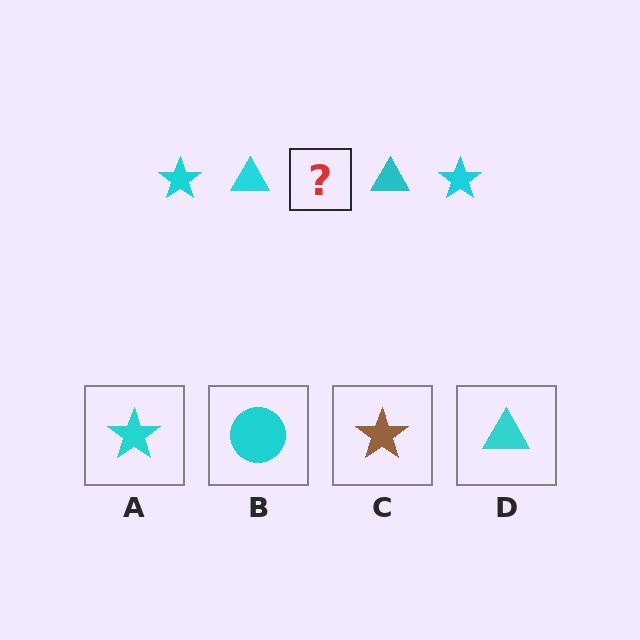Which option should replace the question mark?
Option A.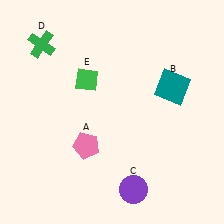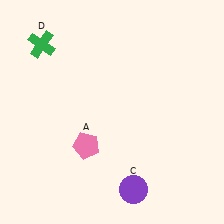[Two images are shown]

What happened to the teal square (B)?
The teal square (B) was removed in Image 2. It was in the top-right area of Image 1.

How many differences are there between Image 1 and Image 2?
There are 2 differences between the two images.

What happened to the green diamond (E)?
The green diamond (E) was removed in Image 2. It was in the top-left area of Image 1.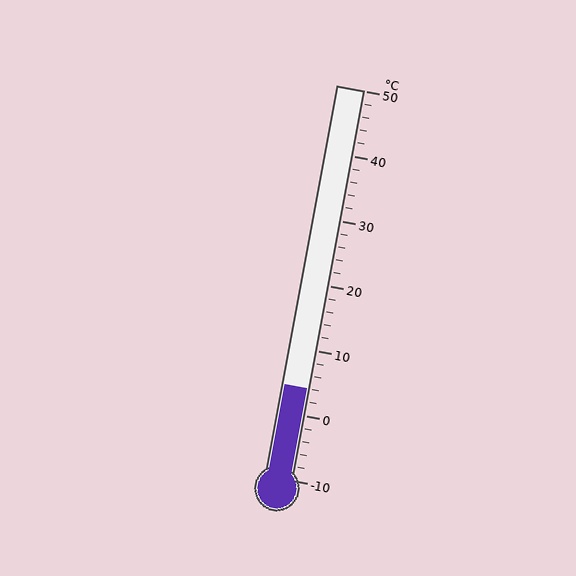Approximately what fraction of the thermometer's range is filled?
The thermometer is filled to approximately 25% of its range.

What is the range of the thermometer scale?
The thermometer scale ranges from -10°C to 50°C.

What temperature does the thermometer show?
The thermometer shows approximately 4°C.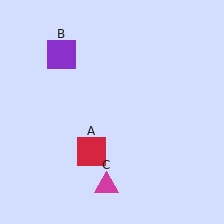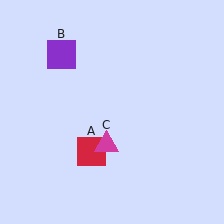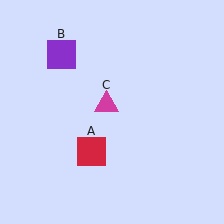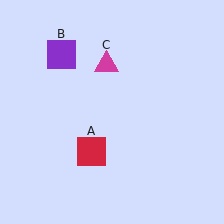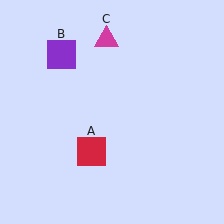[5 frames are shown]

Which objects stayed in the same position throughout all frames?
Red square (object A) and purple square (object B) remained stationary.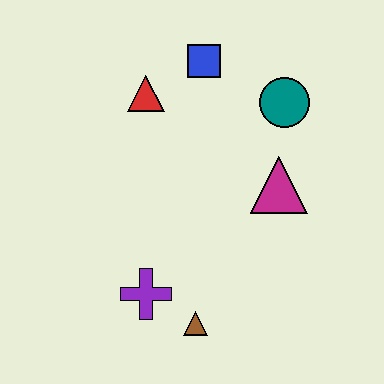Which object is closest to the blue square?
The red triangle is closest to the blue square.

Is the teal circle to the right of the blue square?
Yes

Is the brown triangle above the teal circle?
No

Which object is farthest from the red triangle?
The brown triangle is farthest from the red triangle.